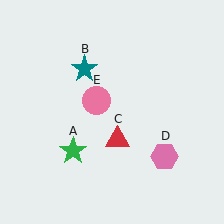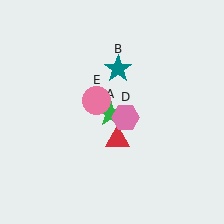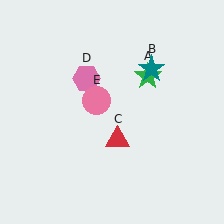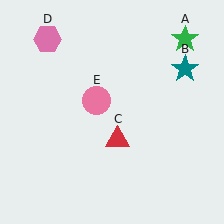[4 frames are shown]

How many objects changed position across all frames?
3 objects changed position: green star (object A), teal star (object B), pink hexagon (object D).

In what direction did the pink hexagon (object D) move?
The pink hexagon (object D) moved up and to the left.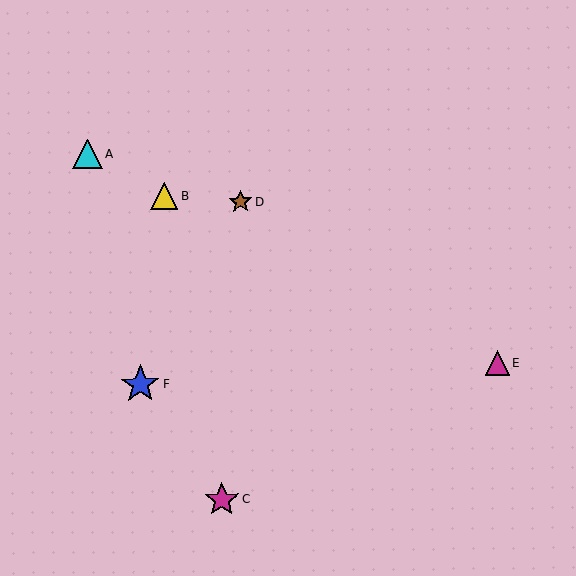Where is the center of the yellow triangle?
The center of the yellow triangle is at (164, 197).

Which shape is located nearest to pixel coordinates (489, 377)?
The magenta triangle (labeled E) at (497, 363) is nearest to that location.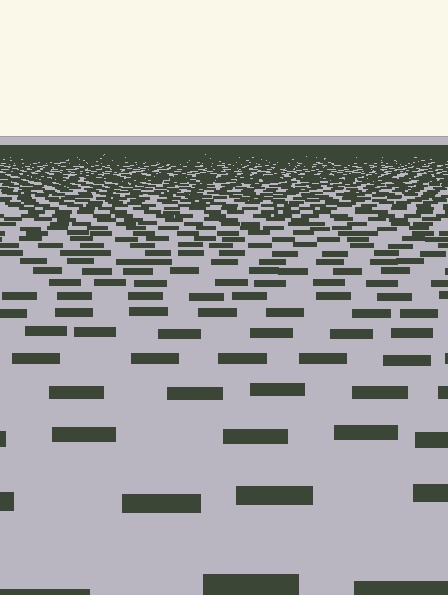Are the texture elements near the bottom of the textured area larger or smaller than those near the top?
Larger. Near the bottom, elements are closer to the viewer and appear at a bigger on-screen size.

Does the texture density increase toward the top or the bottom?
Density increases toward the top.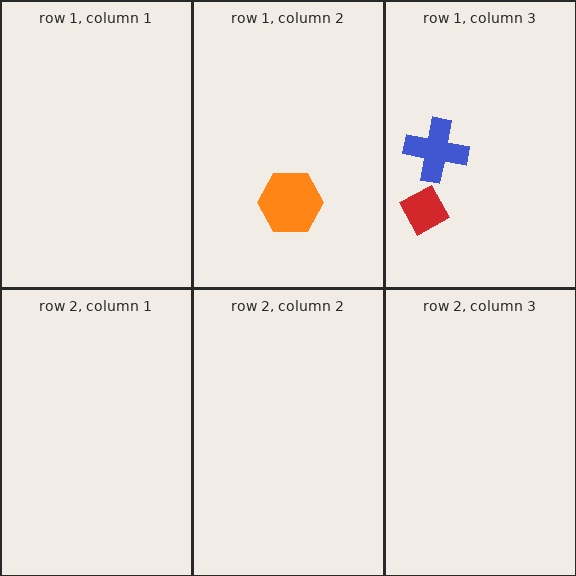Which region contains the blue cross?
The row 1, column 3 region.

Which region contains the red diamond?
The row 1, column 3 region.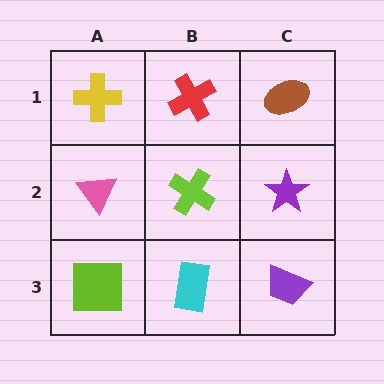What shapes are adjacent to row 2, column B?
A red cross (row 1, column B), a cyan rectangle (row 3, column B), a pink triangle (row 2, column A), a purple star (row 2, column C).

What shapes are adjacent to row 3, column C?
A purple star (row 2, column C), a cyan rectangle (row 3, column B).